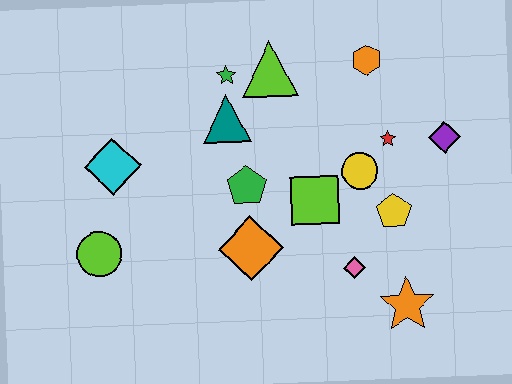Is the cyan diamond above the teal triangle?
No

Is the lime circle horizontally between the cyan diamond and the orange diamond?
No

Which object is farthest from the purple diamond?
The lime circle is farthest from the purple diamond.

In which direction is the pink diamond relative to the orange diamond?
The pink diamond is to the right of the orange diamond.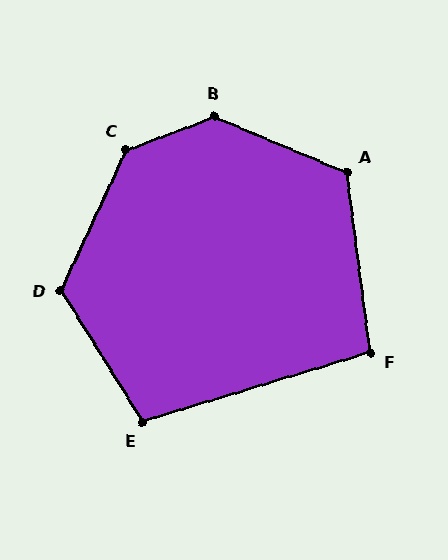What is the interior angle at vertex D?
Approximately 124 degrees (obtuse).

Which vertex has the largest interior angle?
B, at approximately 137 degrees.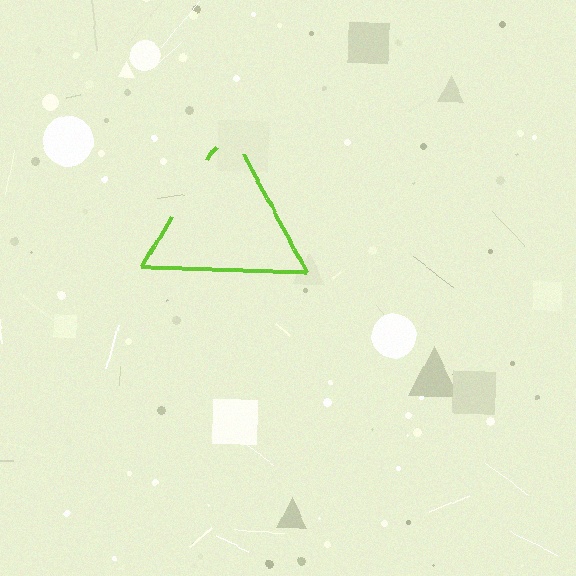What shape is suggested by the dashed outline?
The dashed outline suggests a triangle.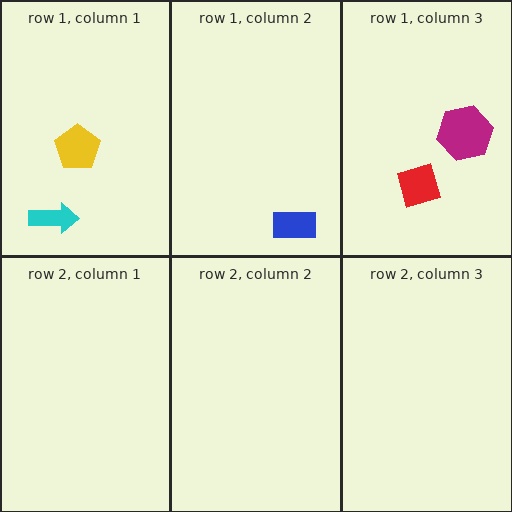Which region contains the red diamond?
The row 1, column 3 region.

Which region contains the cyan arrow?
The row 1, column 1 region.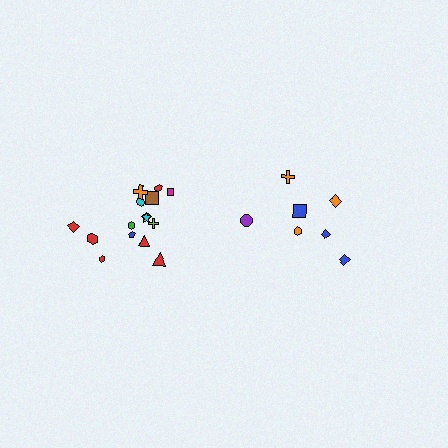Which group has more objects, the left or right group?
The left group.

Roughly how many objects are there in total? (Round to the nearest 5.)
Roughly 20 objects in total.